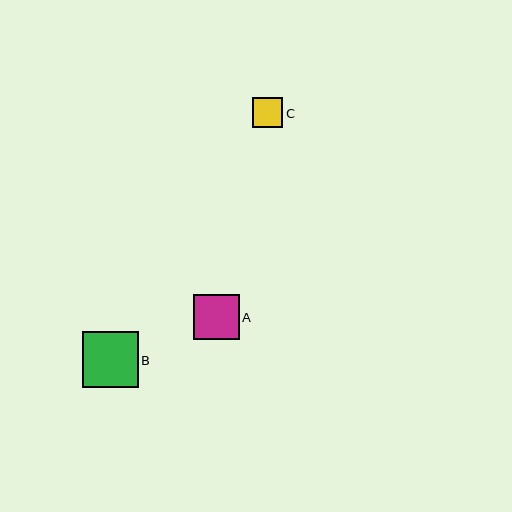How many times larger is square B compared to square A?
Square B is approximately 1.2 times the size of square A.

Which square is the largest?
Square B is the largest with a size of approximately 56 pixels.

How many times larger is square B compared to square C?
Square B is approximately 1.8 times the size of square C.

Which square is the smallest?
Square C is the smallest with a size of approximately 30 pixels.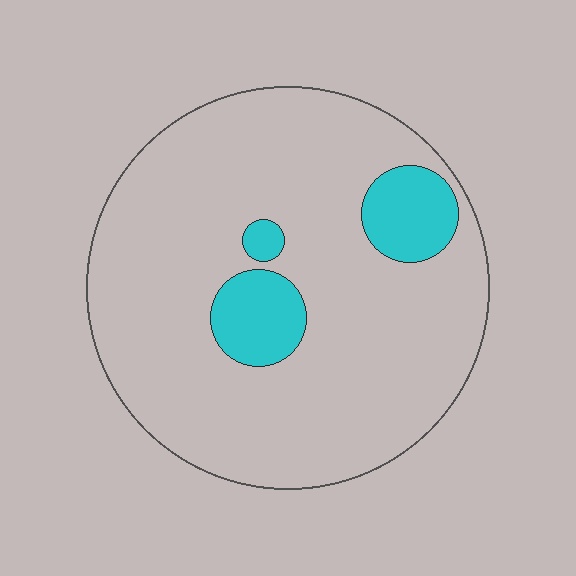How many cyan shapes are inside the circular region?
3.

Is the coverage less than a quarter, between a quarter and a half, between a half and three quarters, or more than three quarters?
Less than a quarter.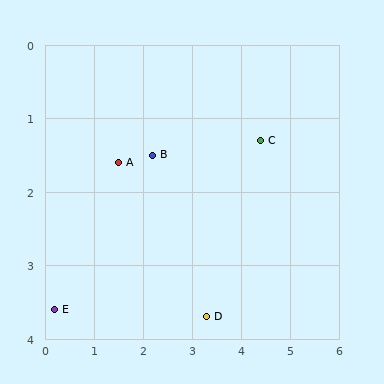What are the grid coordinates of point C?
Point C is at approximately (4.4, 1.3).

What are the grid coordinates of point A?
Point A is at approximately (1.5, 1.6).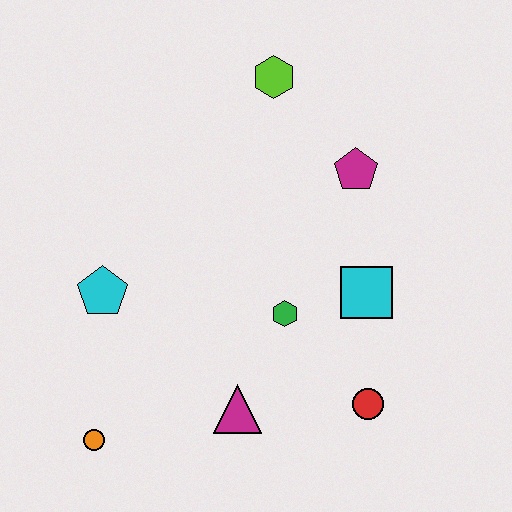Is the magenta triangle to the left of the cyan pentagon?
No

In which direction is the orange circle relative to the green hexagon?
The orange circle is to the left of the green hexagon.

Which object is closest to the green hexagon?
The cyan square is closest to the green hexagon.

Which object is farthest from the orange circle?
The lime hexagon is farthest from the orange circle.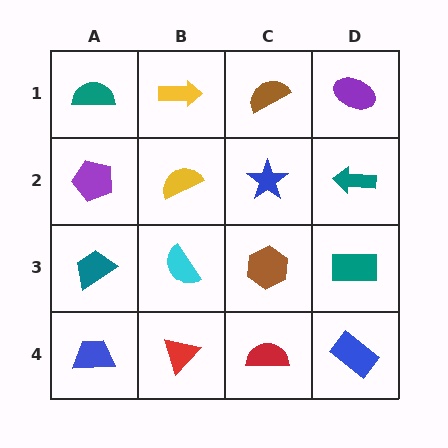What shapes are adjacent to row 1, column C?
A blue star (row 2, column C), a yellow arrow (row 1, column B), a purple ellipse (row 1, column D).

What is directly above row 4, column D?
A teal rectangle.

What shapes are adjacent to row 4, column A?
A teal trapezoid (row 3, column A), a red triangle (row 4, column B).